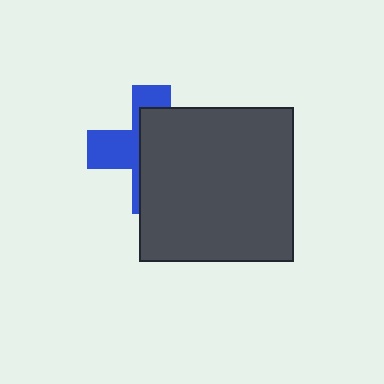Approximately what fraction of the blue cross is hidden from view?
Roughly 60% of the blue cross is hidden behind the dark gray square.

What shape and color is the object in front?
The object in front is a dark gray square.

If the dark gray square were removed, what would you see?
You would see the complete blue cross.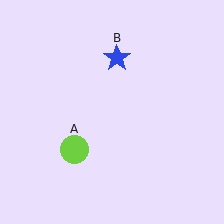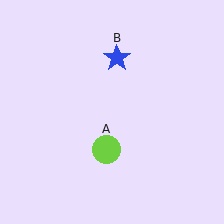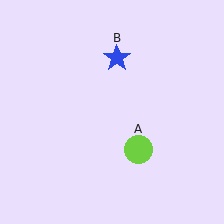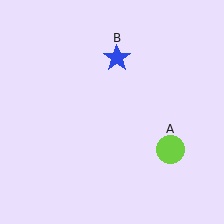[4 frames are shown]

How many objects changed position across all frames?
1 object changed position: lime circle (object A).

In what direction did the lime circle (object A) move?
The lime circle (object A) moved right.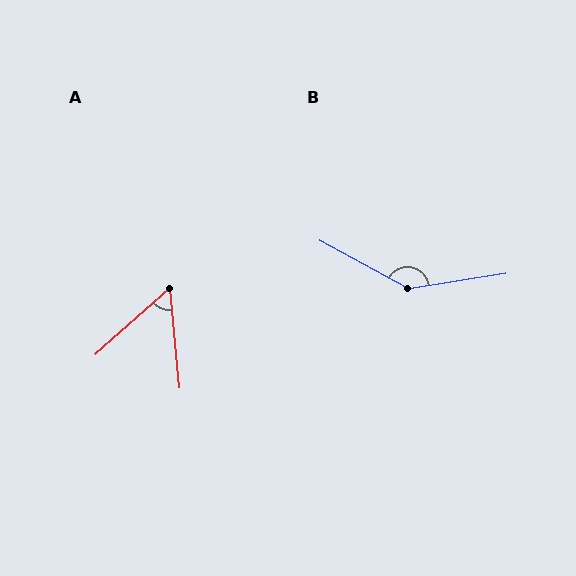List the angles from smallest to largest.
A (54°), B (143°).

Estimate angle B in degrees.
Approximately 143 degrees.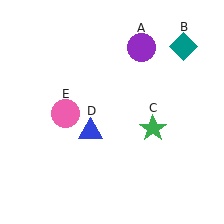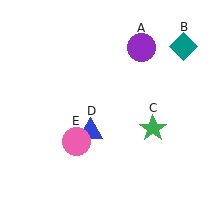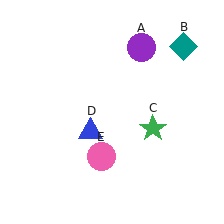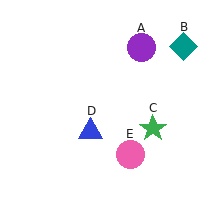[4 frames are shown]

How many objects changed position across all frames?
1 object changed position: pink circle (object E).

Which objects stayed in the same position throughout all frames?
Purple circle (object A) and teal diamond (object B) and green star (object C) and blue triangle (object D) remained stationary.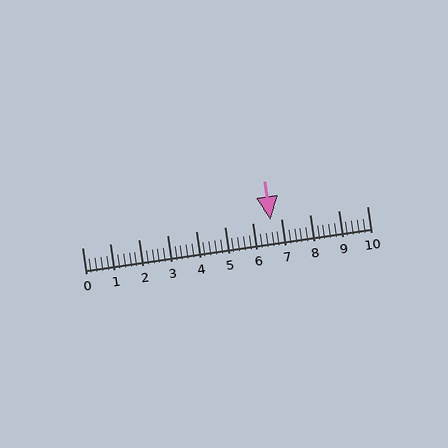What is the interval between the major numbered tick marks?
The major tick marks are spaced 1 units apart.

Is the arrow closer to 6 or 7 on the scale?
The arrow is closer to 7.